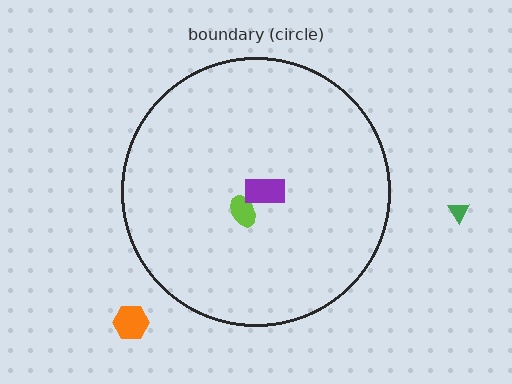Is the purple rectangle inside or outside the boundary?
Inside.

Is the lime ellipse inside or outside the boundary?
Inside.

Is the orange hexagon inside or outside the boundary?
Outside.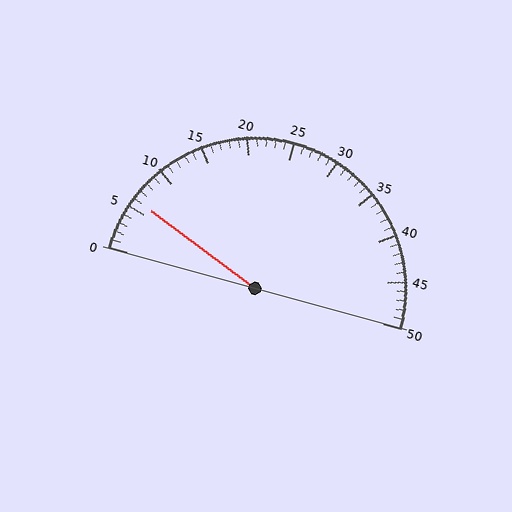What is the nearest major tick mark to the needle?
The nearest major tick mark is 5.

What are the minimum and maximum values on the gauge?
The gauge ranges from 0 to 50.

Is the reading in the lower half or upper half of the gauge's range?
The reading is in the lower half of the range (0 to 50).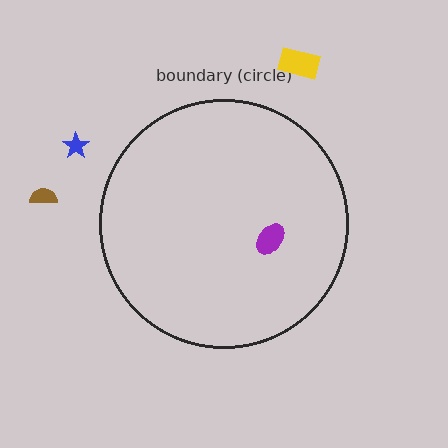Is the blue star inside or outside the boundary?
Outside.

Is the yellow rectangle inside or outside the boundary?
Outside.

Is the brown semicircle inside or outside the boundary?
Outside.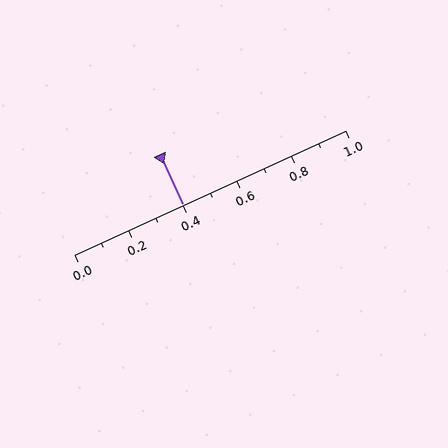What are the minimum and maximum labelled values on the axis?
The axis runs from 0.0 to 1.0.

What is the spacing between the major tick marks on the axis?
The major ticks are spaced 0.2 apart.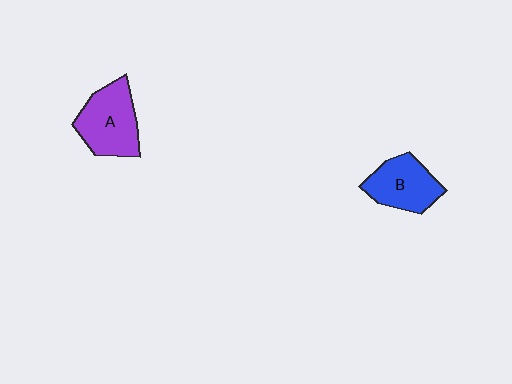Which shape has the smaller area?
Shape B (blue).